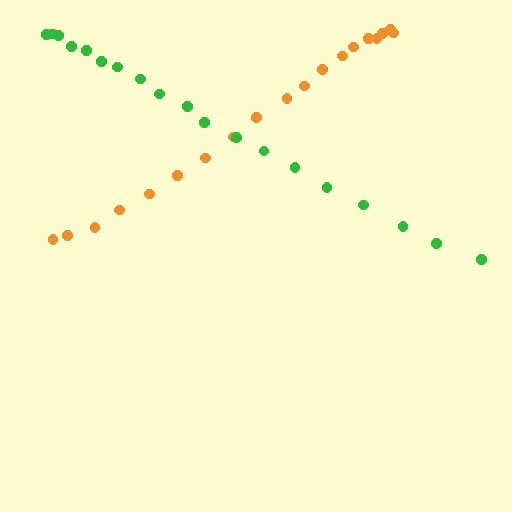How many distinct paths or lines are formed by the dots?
There are 2 distinct paths.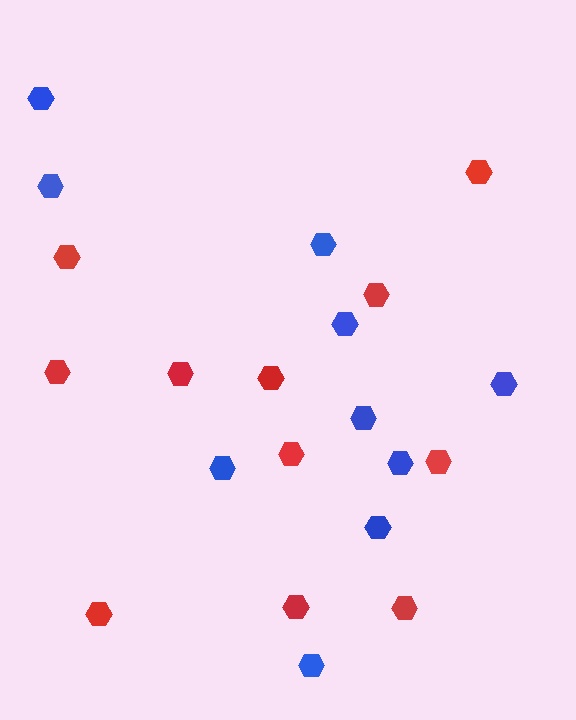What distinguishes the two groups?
There are 2 groups: one group of red hexagons (11) and one group of blue hexagons (10).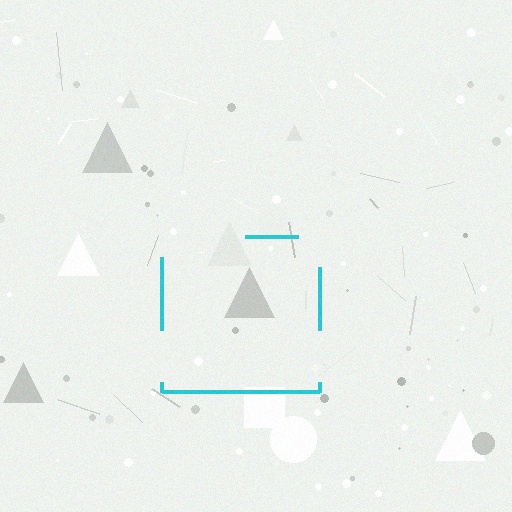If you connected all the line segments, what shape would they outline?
They would outline a square.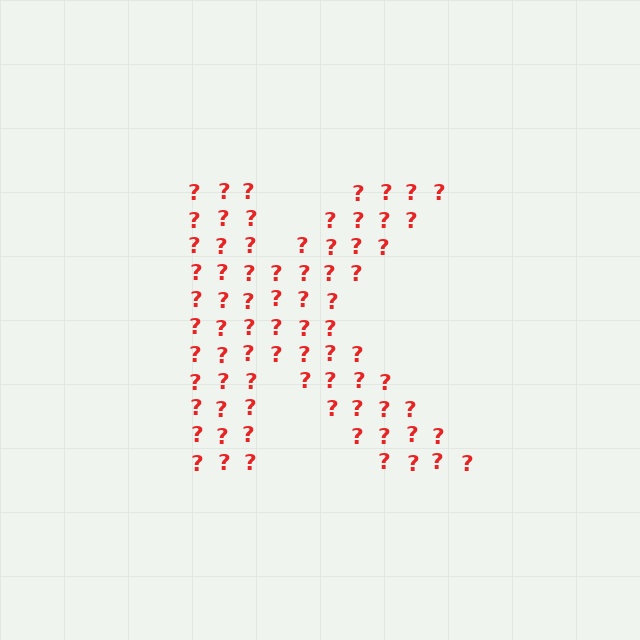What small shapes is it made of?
It is made of small question marks.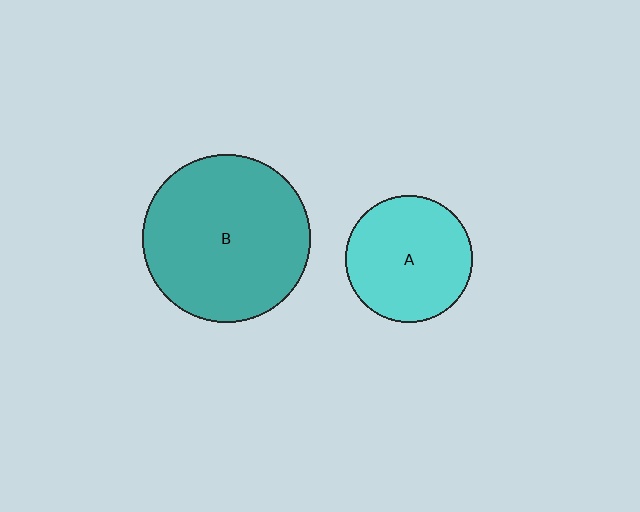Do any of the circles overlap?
No, none of the circles overlap.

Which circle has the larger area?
Circle B (teal).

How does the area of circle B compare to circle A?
Approximately 1.7 times.